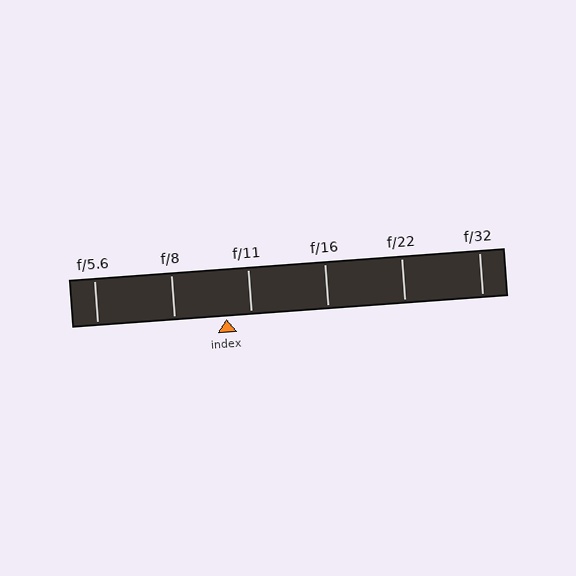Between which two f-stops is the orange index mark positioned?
The index mark is between f/8 and f/11.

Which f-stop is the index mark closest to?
The index mark is closest to f/11.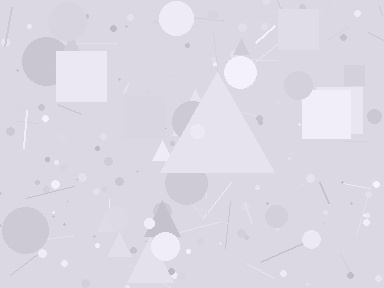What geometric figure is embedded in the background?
A triangle is embedded in the background.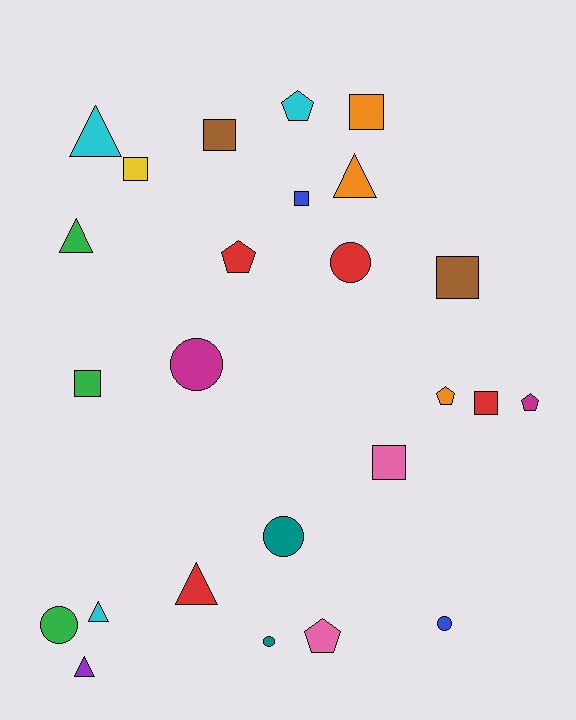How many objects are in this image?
There are 25 objects.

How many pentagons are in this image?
There are 5 pentagons.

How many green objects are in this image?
There are 3 green objects.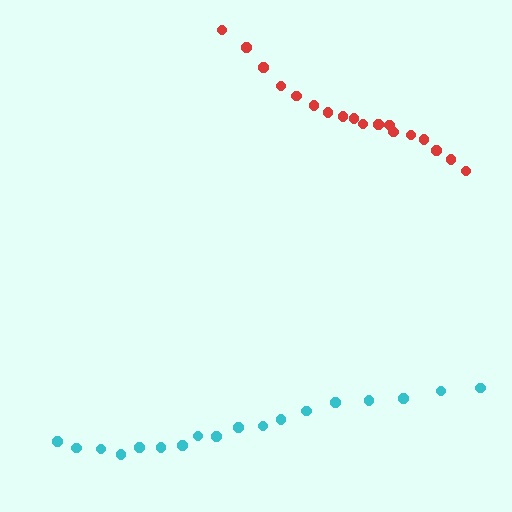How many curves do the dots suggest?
There are 2 distinct paths.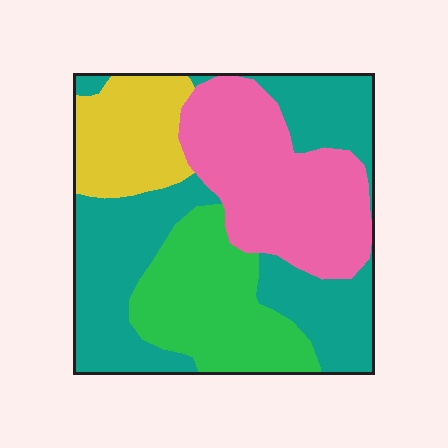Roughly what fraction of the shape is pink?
Pink covers roughly 25% of the shape.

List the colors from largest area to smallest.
From largest to smallest: teal, pink, green, yellow.